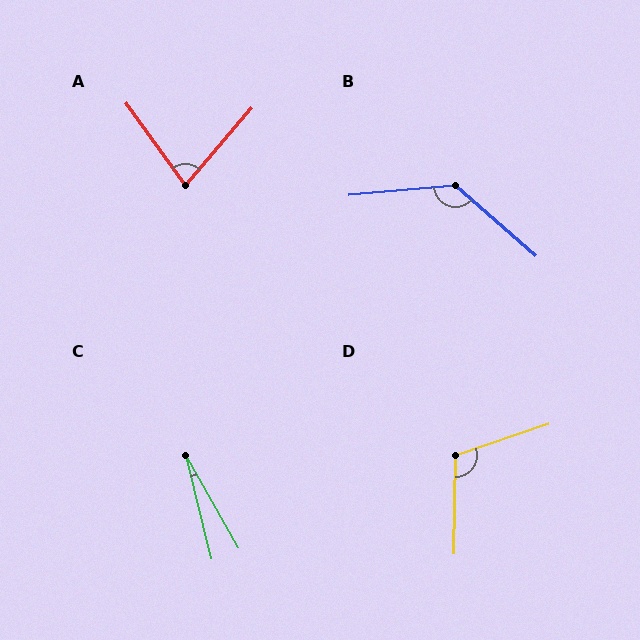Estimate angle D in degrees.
Approximately 109 degrees.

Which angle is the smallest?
C, at approximately 16 degrees.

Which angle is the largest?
B, at approximately 134 degrees.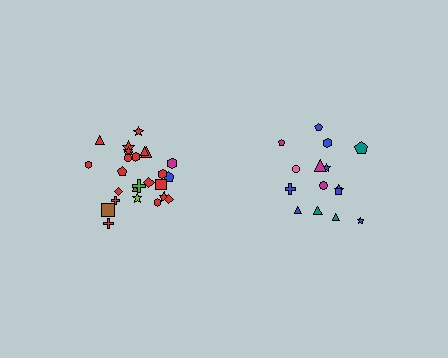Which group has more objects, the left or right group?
The left group.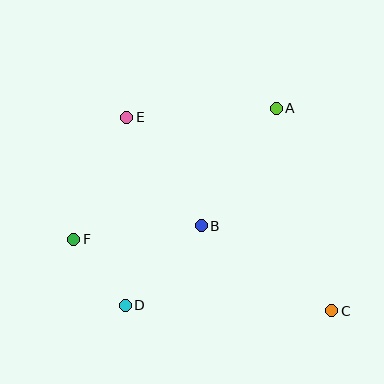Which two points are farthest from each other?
Points C and E are farthest from each other.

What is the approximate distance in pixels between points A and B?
The distance between A and B is approximately 139 pixels.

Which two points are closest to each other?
Points D and F are closest to each other.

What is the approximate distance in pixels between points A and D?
The distance between A and D is approximately 248 pixels.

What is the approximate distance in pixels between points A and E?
The distance between A and E is approximately 150 pixels.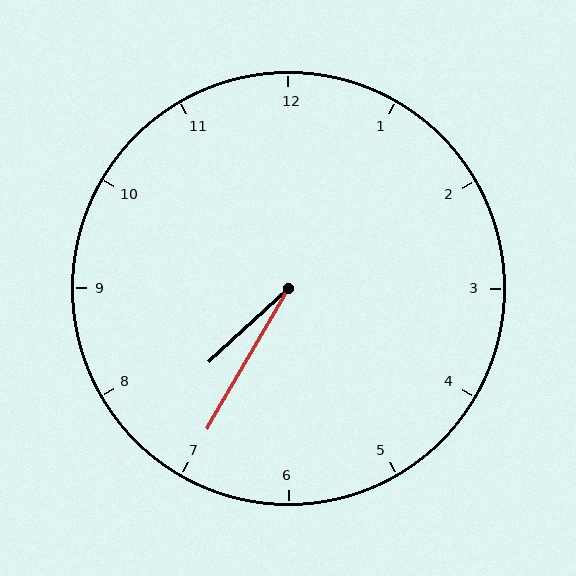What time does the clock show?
7:35.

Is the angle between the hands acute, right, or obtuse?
It is acute.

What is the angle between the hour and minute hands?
Approximately 18 degrees.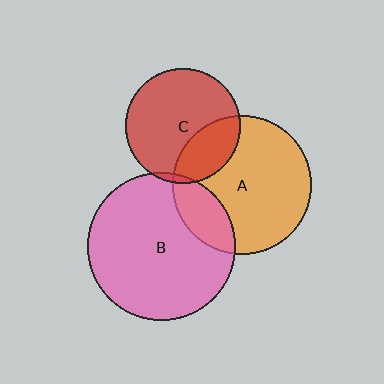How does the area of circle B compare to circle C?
Approximately 1.7 times.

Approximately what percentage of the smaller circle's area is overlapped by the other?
Approximately 20%.